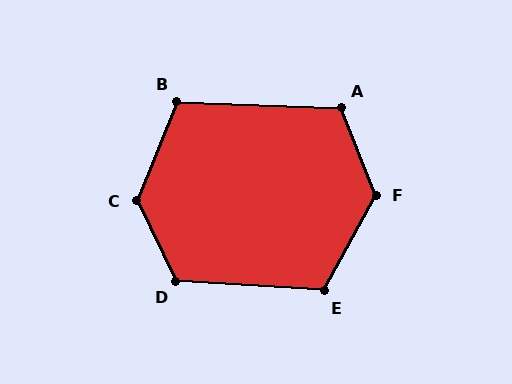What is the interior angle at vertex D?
Approximately 120 degrees (obtuse).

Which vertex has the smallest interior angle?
B, at approximately 110 degrees.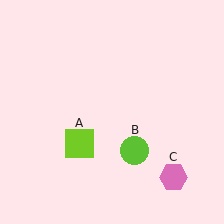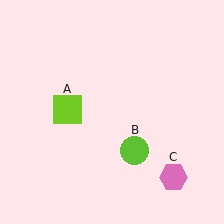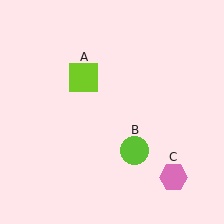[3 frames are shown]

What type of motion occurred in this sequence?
The lime square (object A) rotated clockwise around the center of the scene.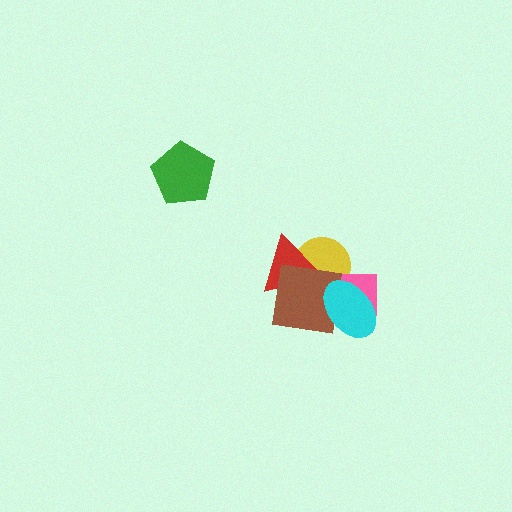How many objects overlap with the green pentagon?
0 objects overlap with the green pentagon.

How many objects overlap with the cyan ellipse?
3 objects overlap with the cyan ellipse.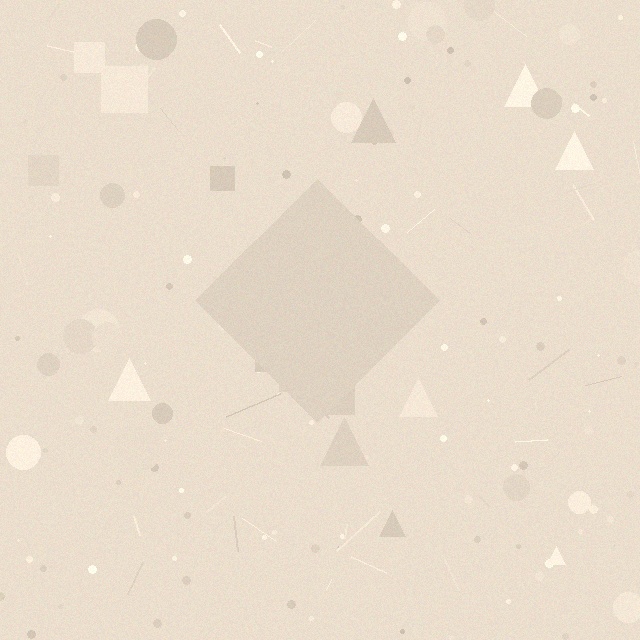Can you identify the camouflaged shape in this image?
The camouflaged shape is a diamond.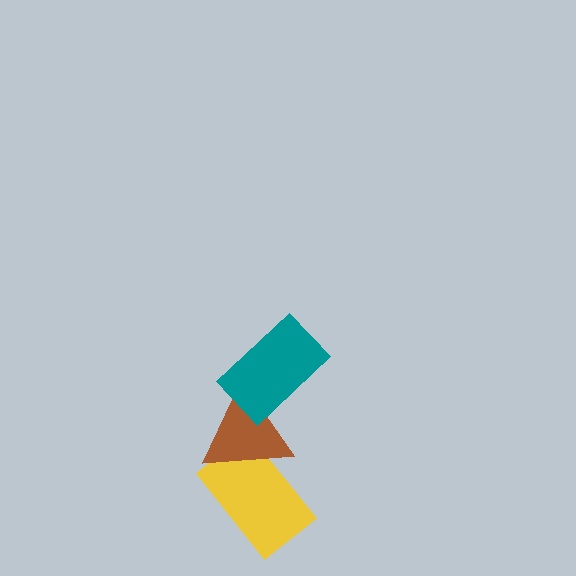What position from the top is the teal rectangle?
The teal rectangle is 1st from the top.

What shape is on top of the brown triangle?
The teal rectangle is on top of the brown triangle.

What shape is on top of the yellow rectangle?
The brown triangle is on top of the yellow rectangle.